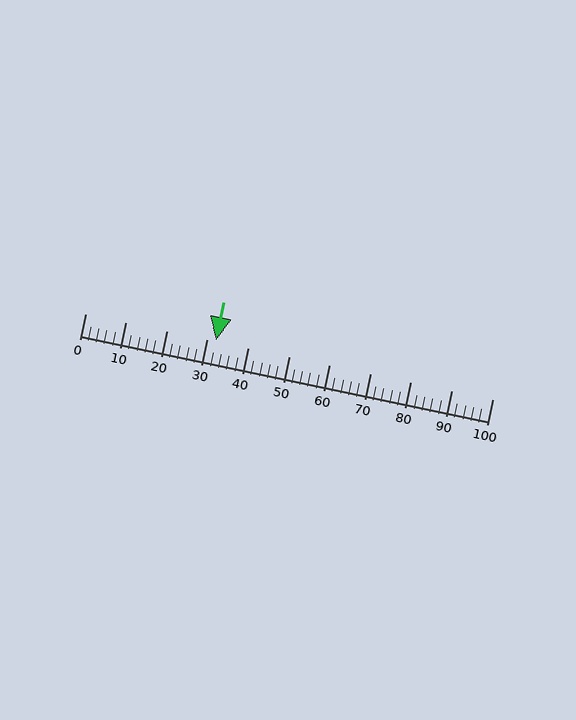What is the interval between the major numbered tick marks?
The major tick marks are spaced 10 units apart.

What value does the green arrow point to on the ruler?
The green arrow points to approximately 32.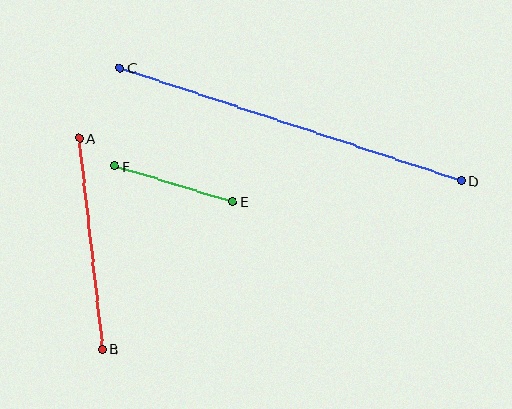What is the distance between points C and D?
The distance is approximately 359 pixels.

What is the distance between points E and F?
The distance is approximately 123 pixels.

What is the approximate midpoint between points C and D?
The midpoint is at approximately (290, 125) pixels.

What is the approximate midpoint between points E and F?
The midpoint is at approximately (174, 184) pixels.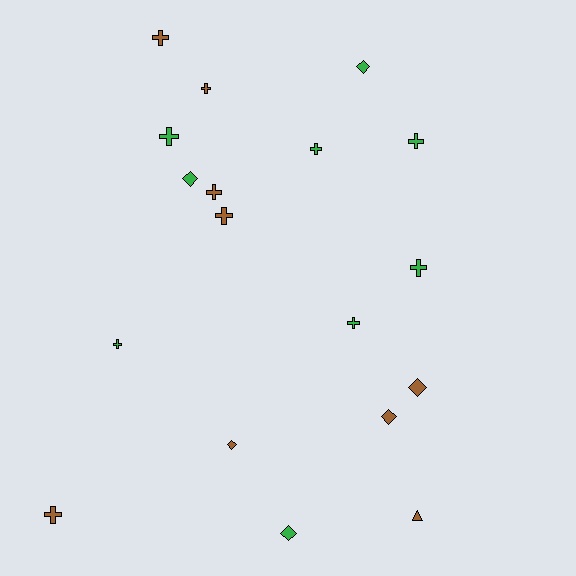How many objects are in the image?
There are 18 objects.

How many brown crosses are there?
There are 5 brown crosses.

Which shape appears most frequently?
Cross, with 11 objects.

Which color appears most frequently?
Brown, with 9 objects.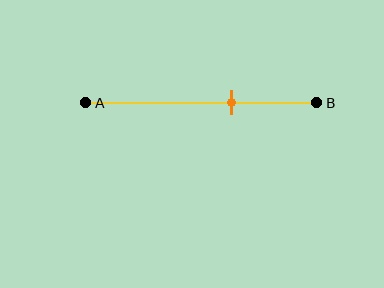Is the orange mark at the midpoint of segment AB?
No, the mark is at about 65% from A, not at the 50% midpoint.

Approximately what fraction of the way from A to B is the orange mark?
The orange mark is approximately 65% of the way from A to B.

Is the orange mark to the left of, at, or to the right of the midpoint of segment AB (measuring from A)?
The orange mark is to the right of the midpoint of segment AB.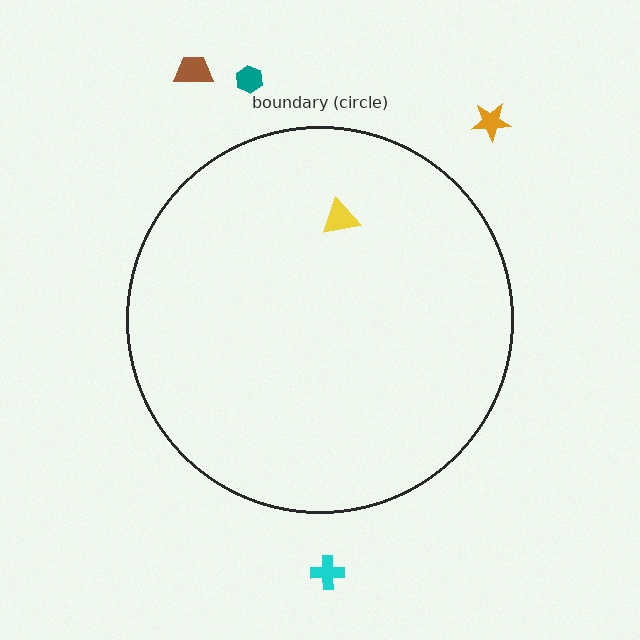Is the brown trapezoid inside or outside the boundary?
Outside.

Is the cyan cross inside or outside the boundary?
Outside.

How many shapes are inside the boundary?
1 inside, 4 outside.